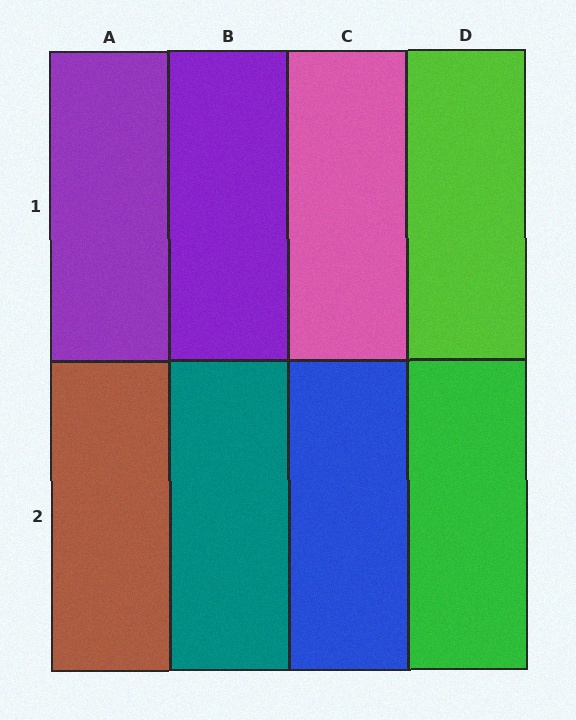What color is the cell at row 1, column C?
Pink.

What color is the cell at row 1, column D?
Lime.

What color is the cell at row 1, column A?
Purple.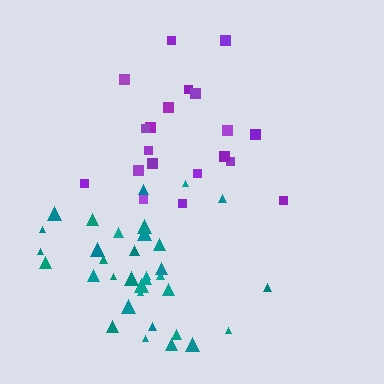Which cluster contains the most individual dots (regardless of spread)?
Teal (34).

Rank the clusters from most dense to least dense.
teal, purple.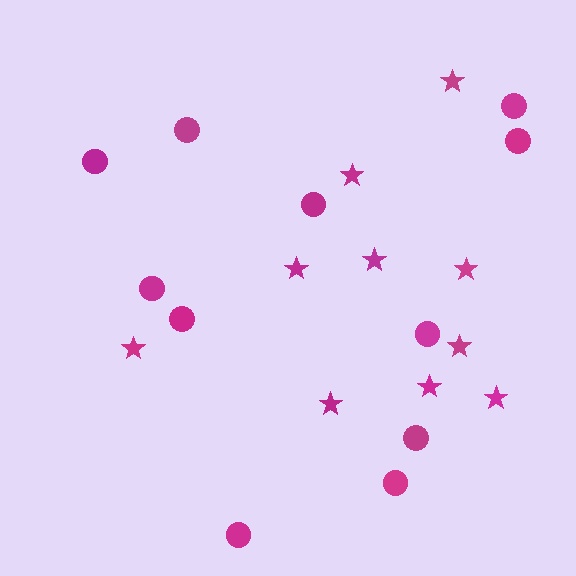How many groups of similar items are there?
There are 2 groups: one group of stars (10) and one group of circles (11).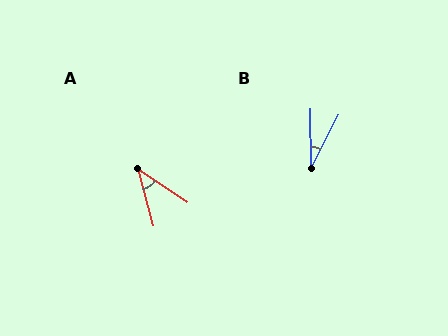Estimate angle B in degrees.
Approximately 27 degrees.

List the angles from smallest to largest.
B (27°), A (41°).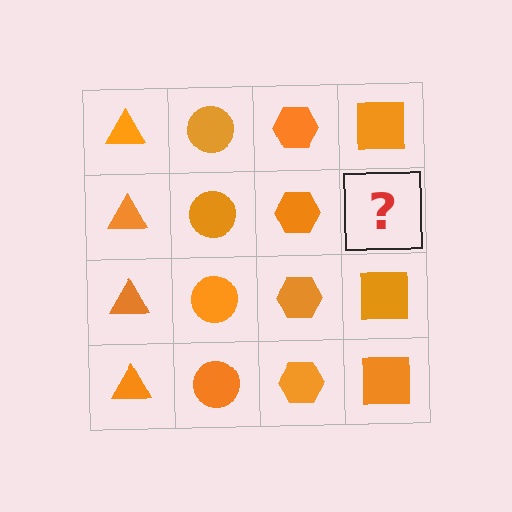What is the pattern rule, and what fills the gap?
The rule is that each column has a consistent shape. The gap should be filled with an orange square.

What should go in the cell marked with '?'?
The missing cell should contain an orange square.